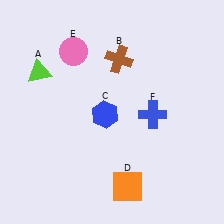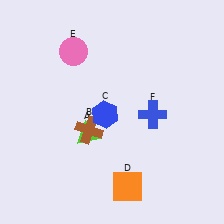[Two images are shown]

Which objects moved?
The objects that moved are: the lime triangle (A), the brown cross (B).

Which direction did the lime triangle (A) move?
The lime triangle (A) moved down.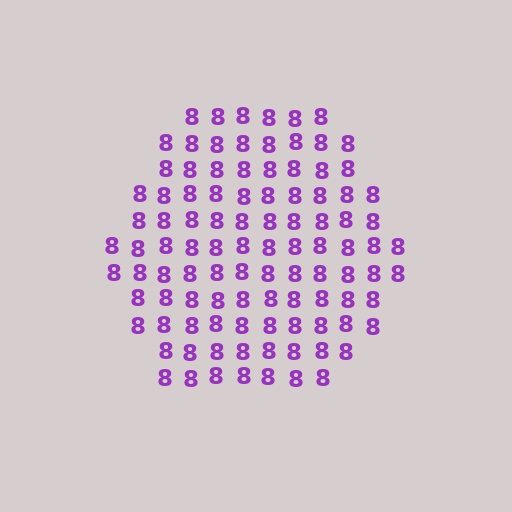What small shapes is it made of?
It is made of small digit 8's.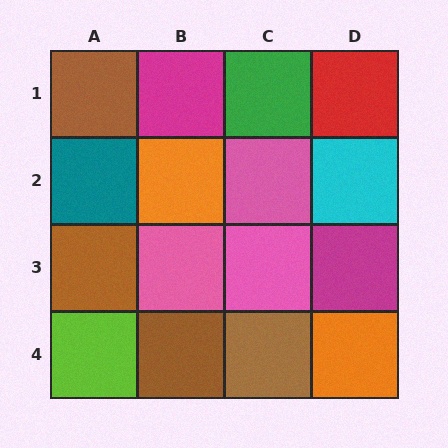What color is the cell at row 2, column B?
Orange.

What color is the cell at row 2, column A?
Teal.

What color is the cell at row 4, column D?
Orange.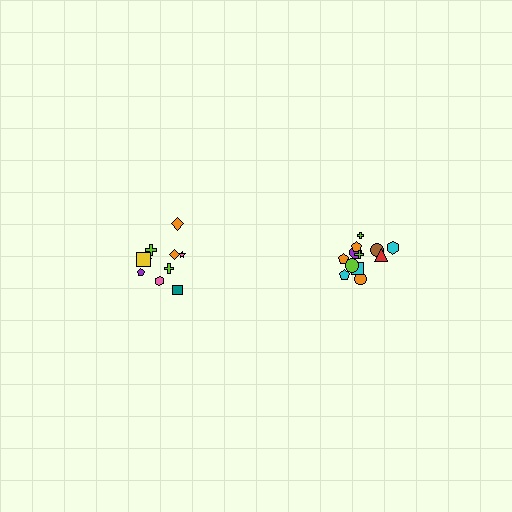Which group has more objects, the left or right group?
The right group.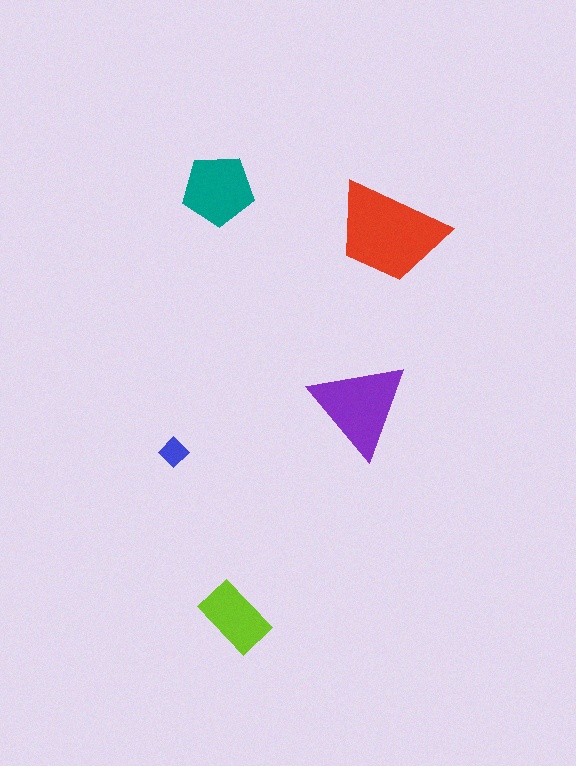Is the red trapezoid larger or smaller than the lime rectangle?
Larger.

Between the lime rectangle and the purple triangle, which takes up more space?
The purple triangle.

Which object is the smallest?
The blue diamond.